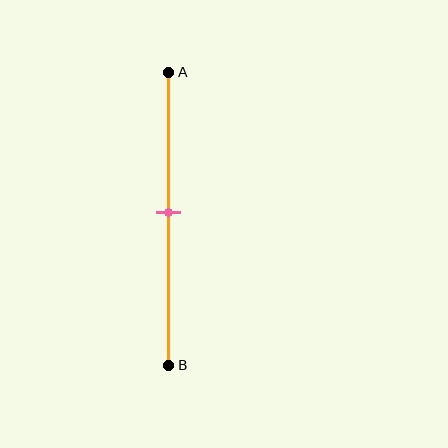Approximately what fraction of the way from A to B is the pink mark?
The pink mark is approximately 50% of the way from A to B.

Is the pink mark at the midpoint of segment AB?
Yes, the mark is approximately at the midpoint.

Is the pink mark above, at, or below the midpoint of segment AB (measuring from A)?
The pink mark is approximately at the midpoint of segment AB.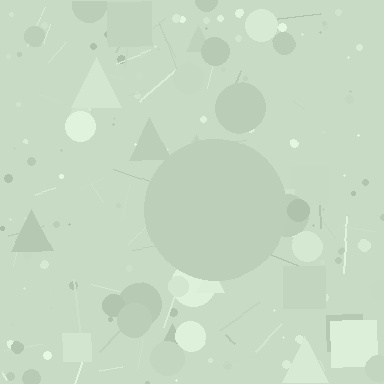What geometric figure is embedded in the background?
A circle is embedded in the background.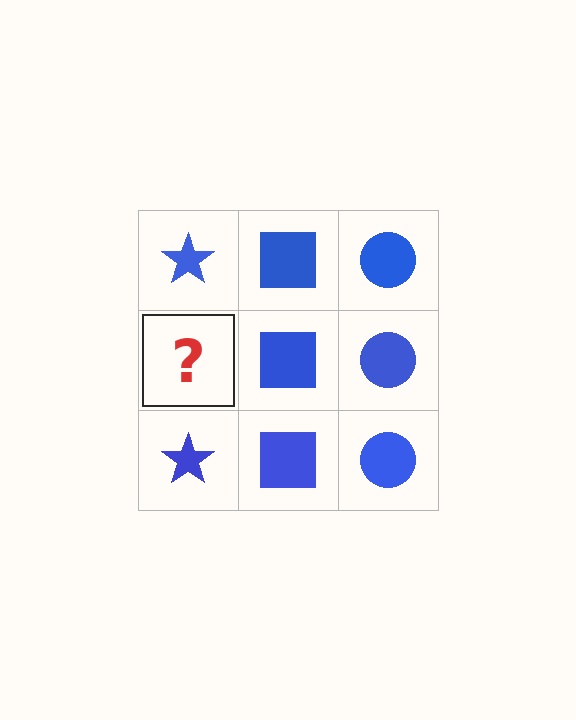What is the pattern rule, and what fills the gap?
The rule is that each column has a consistent shape. The gap should be filled with a blue star.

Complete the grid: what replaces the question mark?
The question mark should be replaced with a blue star.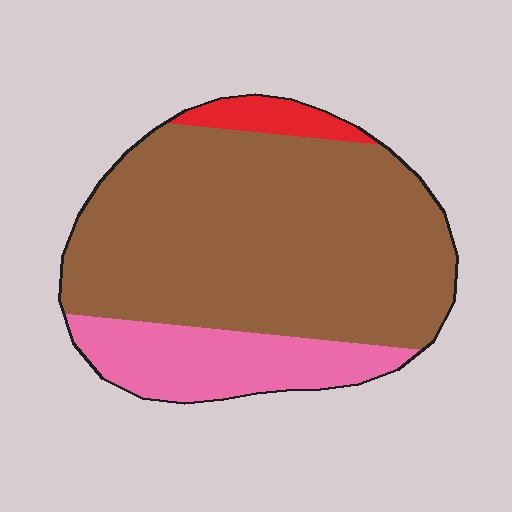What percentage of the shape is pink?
Pink covers roughly 20% of the shape.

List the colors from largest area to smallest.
From largest to smallest: brown, pink, red.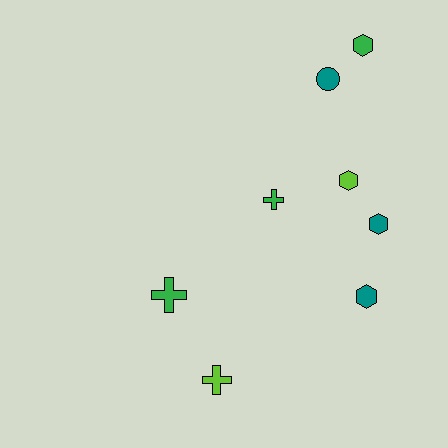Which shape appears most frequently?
Hexagon, with 4 objects.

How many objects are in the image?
There are 8 objects.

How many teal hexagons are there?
There are 2 teal hexagons.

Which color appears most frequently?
Teal, with 3 objects.